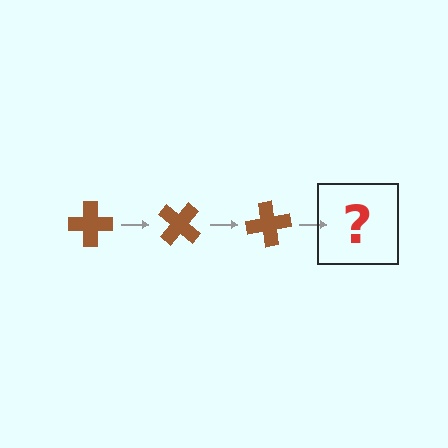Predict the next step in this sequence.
The next step is a brown cross rotated 120 degrees.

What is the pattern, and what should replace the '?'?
The pattern is that the cross rotates 40 degrees each step. The '?' should be a brown cross rotated 120 degrees.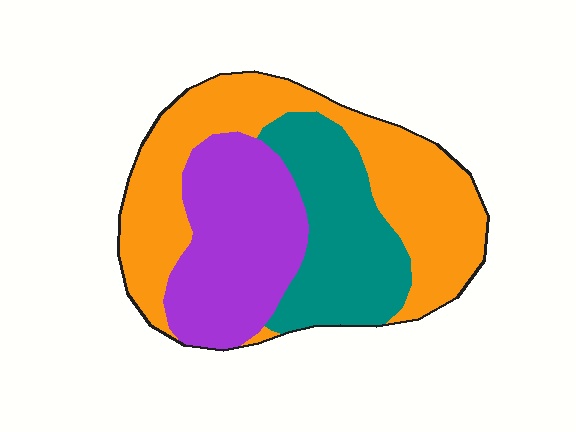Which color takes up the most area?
Orange, at roughly 45%.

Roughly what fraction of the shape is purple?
Purple covers roughly 30% of the shape.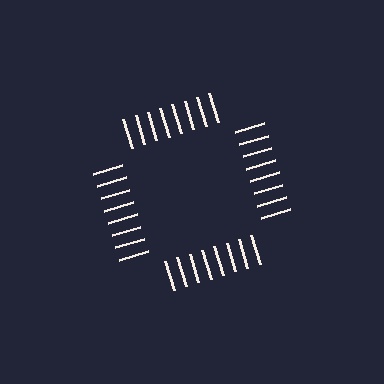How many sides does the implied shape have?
4 sides — the line-ends trace a square.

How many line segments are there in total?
32 — 8 along each of the 4 edges.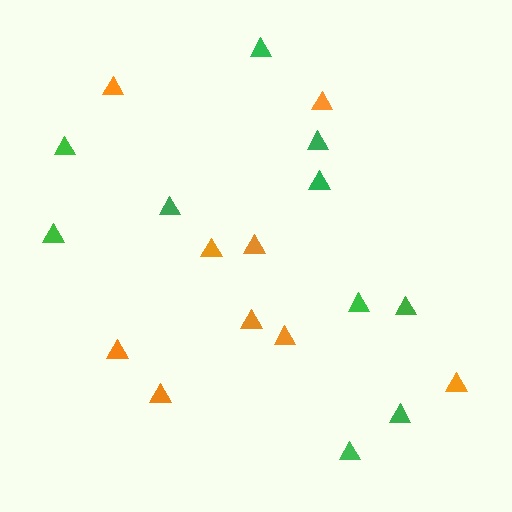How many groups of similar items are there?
There are 2 groups: one group of green triangles (10) and one group of orange triangles (9).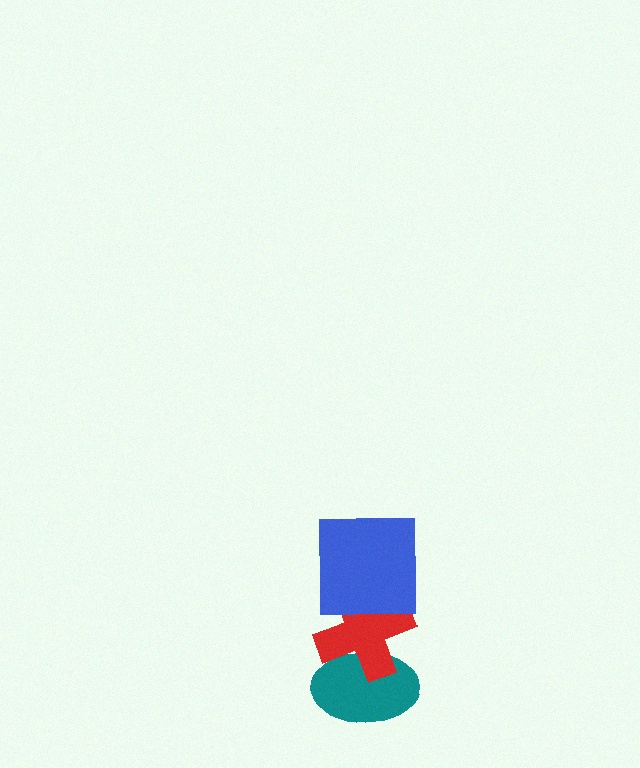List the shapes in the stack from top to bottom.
From top to bottom: the blue square, the red cross, the teal ellipse.